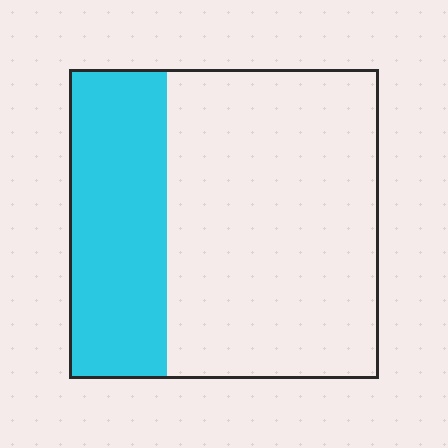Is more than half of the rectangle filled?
No.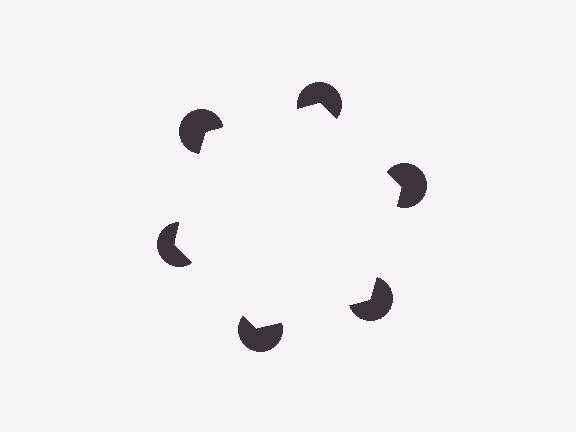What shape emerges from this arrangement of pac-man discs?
An illusory hexagon — its edges are inferred from the aligned wedge cuts in the pac-man discs, not physically drawn.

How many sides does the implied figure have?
6 sides.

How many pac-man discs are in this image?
There are 6 — one at each vertex of the illusory hexagon.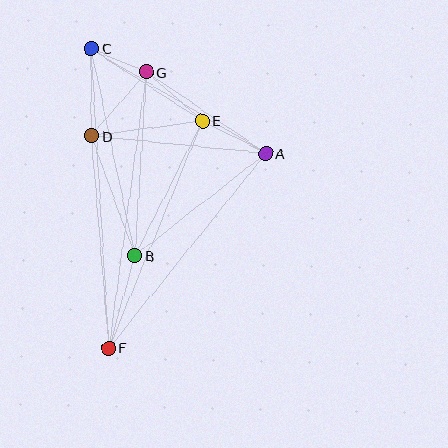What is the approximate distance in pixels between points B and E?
The distance between B and E is approximately 151 pixels.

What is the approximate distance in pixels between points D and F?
The distance between D and F is approximately 213 pixels.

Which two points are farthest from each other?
Points C and F are farthest from each other.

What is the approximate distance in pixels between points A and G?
The distance between A and G is approximately 144 pixels.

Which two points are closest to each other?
Points C and G are closest to each other.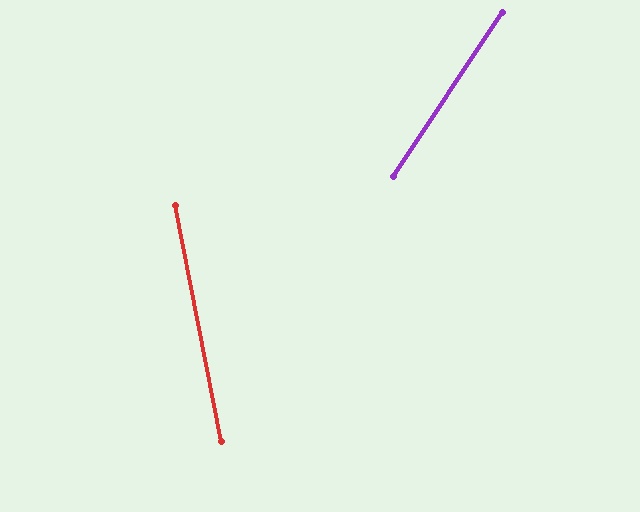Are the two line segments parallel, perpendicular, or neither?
Neither parallel nor perpendicular — they differ by about 45°.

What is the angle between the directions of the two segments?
Approximately 45 degrees.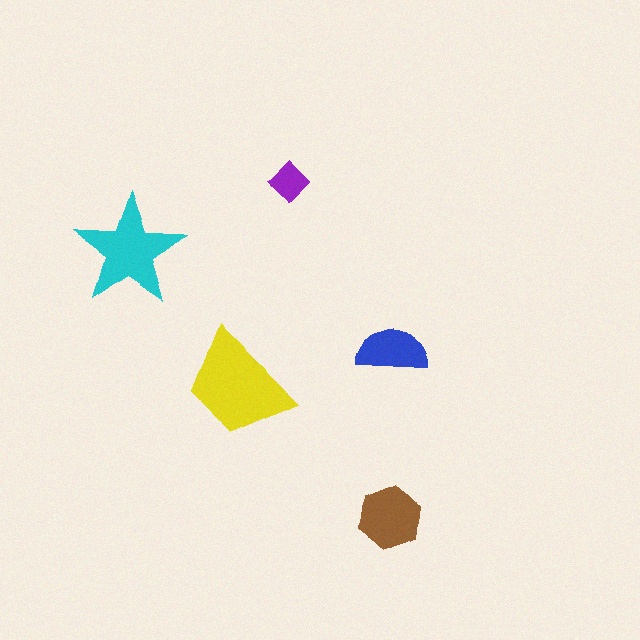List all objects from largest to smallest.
The yellow trapezoid, the cyan star, the brown hexagon, the blue semicircle, the purple diamond.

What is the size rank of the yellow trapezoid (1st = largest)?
1st.